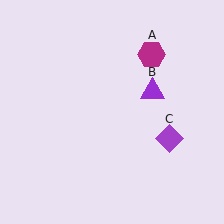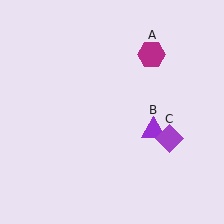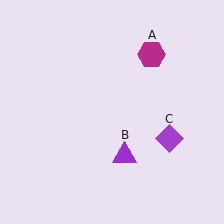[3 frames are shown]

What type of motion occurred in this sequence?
The purple triangle (object B) rotated clockwise around the center of the scene.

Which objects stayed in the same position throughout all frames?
Magenta hexagon (object A) and purple diamond (object C) remained stationary.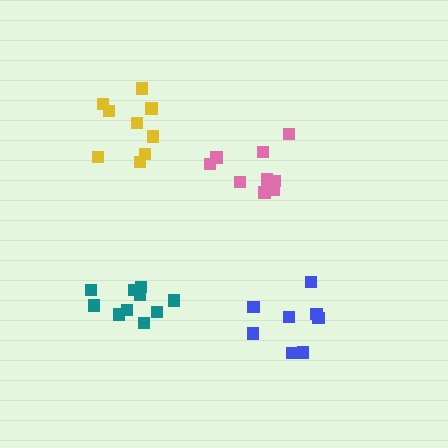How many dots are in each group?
Group 1: 9 dots, Group 2: 8 dots, Group 3: 9 dots, Group 4: 10 dots (36 total).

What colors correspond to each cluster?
The clusters are colored: pink, blue, yellow, teal.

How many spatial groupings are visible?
There are 4 spatial groupings.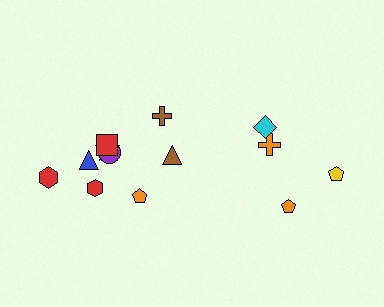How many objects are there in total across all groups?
There are 13 objects.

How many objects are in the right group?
There are 5 objects.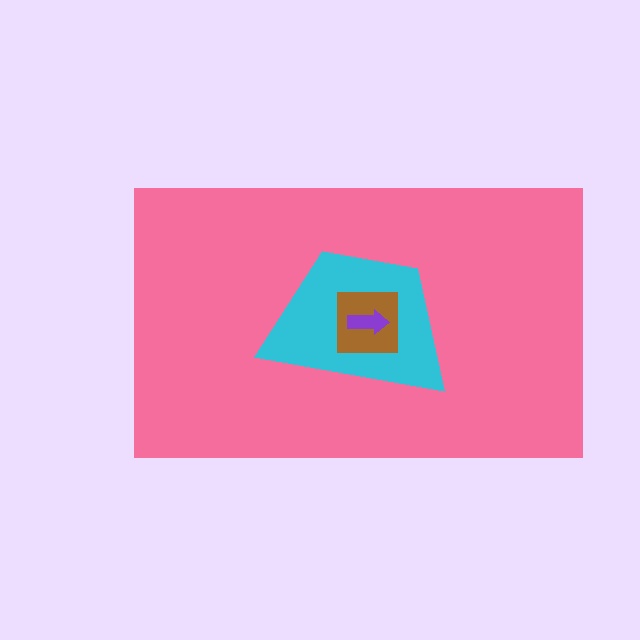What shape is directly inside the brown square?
The purple arrow.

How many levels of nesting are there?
4.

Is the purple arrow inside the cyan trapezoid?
Yes.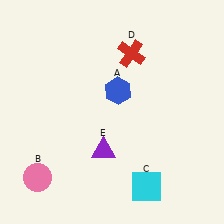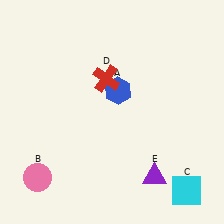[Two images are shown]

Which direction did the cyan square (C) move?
The cyan square (C) moved right.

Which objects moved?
The objects that moved are: the cyan square (C), the red cross (D), the purple triangle (E).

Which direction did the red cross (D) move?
The red cross (D) moved down.